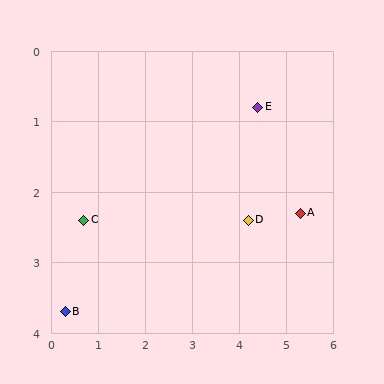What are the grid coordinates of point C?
Point C is at approximately (0.7, 2.4).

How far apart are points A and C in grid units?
Points A and C are about 4.6 grid units apart.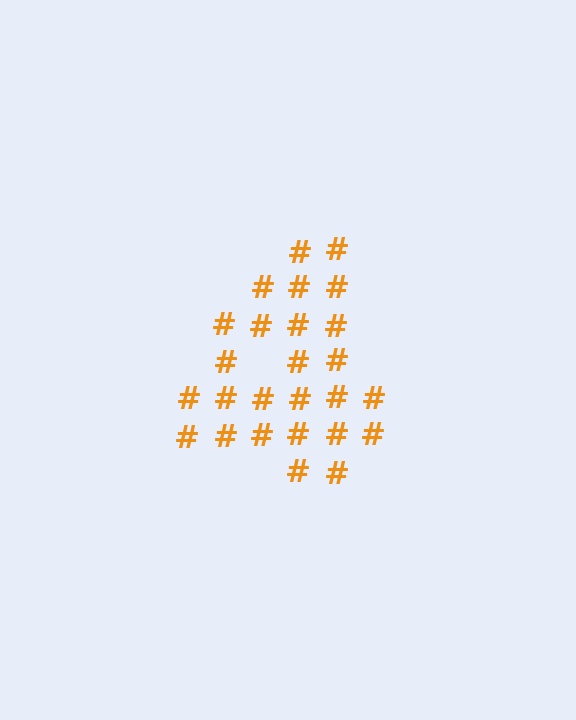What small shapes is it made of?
It is made of small hash symbols.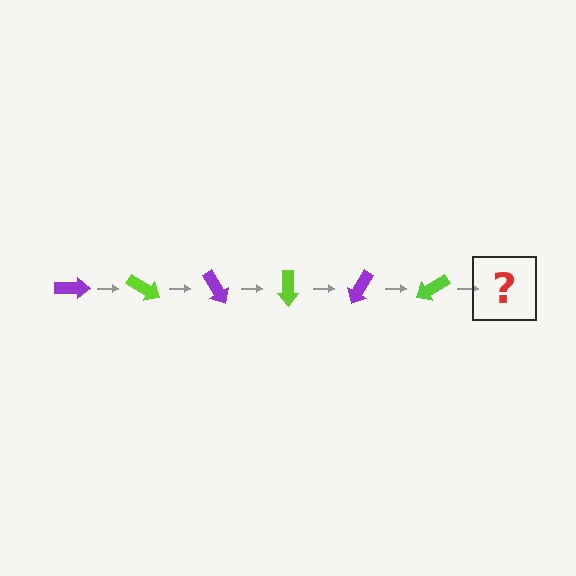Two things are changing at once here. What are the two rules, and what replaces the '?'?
The two rules are that it rotates 30 degrees each step and the color cycles through purple and lime. The '?' should be a purple arrow, rotated 180 degrees from the start.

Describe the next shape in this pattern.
It should be a purple arrow, rotated 180 degrees from the start.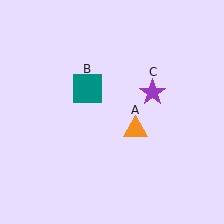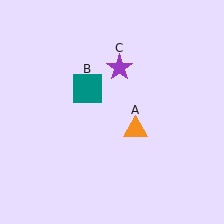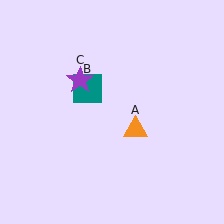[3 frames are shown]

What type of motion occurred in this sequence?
The purple star (object C) rotated counterclockwise around the center of the scene.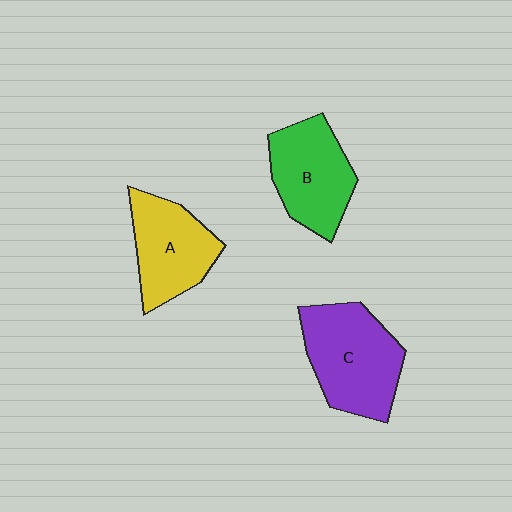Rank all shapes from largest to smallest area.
From largest to smallest: C (purple), B (green), A (yellow).